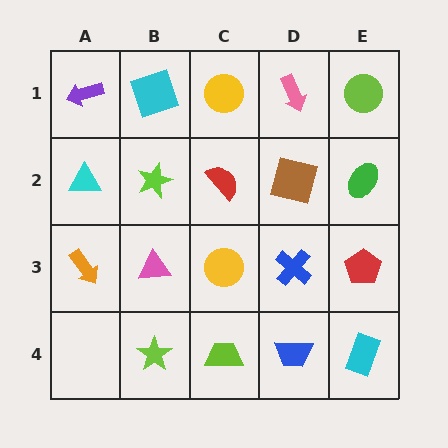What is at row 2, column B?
A lime star.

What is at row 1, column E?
A lime circle.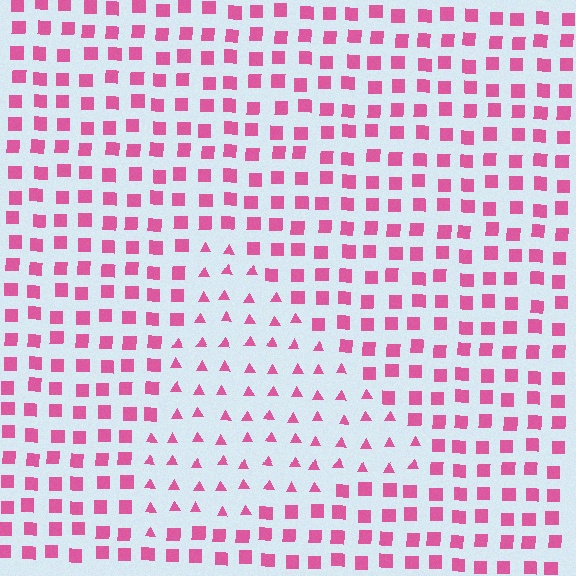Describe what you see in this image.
The image is filled with small pink elements arranged in a uniform grid. A triangle-shaped region contains triangles, while the surrounding area contains squares. The boundary is defined purely by the change in element shape.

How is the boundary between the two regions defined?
The boundary is defined by a change in element shape: triangles inside vs. squares outside. All elements share the same color and spacing.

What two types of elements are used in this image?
The image uses triangles inside the triangle region and squares outside it.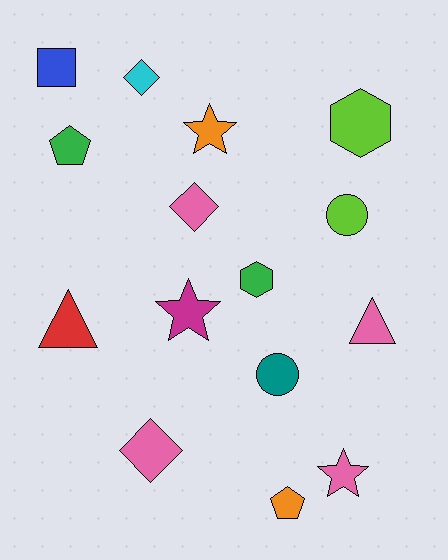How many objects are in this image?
There are 15 objects.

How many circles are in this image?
There are 2 circles.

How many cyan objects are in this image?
There is 1 cyan object.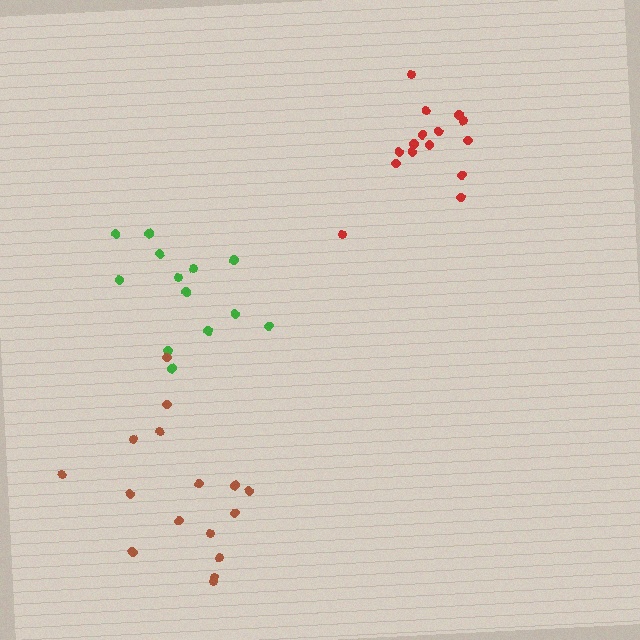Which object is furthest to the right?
The red cluster is rightmost.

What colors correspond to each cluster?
The clusters are colored: green, brown, red.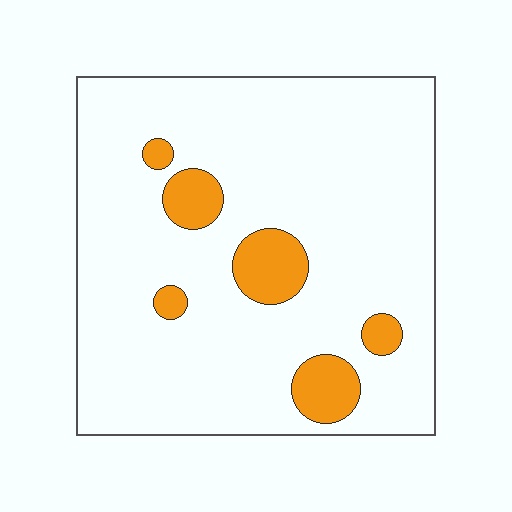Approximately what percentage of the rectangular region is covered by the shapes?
Approximately 10%.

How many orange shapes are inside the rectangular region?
6.